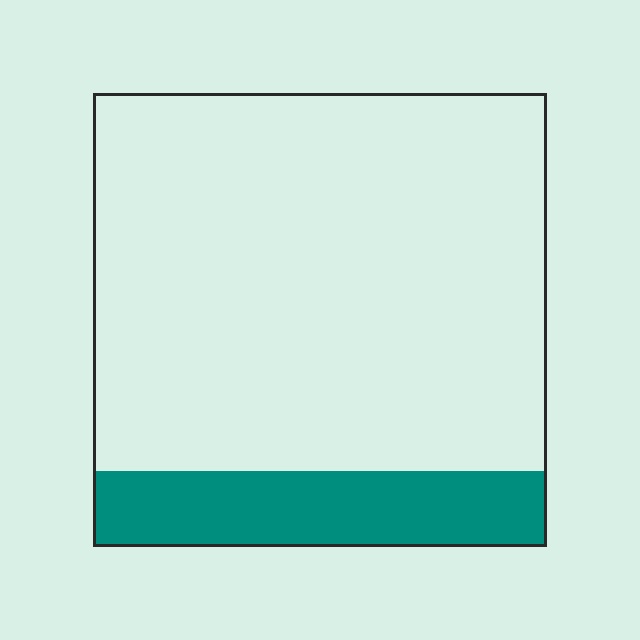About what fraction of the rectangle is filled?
About one sixth (1/6).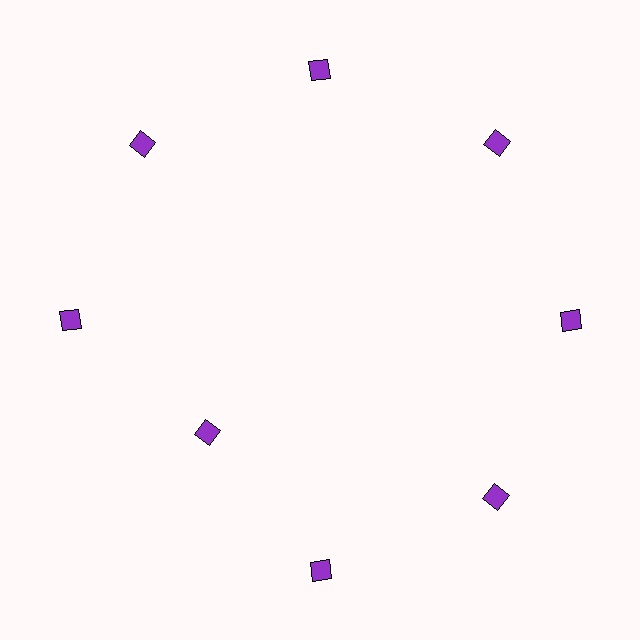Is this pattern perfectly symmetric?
No. The 8 purple diamonds are arranged in a ring, but one element near the 8 o'clock position is pulled inward toward the center, breaking the 8-fold rotational symmetry.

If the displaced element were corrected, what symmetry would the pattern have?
It would have 8-fold rotational symmetry — the pattern would map onto itself every 45 degrees.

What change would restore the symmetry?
The symmetry would be restored by moving it outward, back onto the ring so that all 8 diamonds sit at equal angles and equal distance from the center.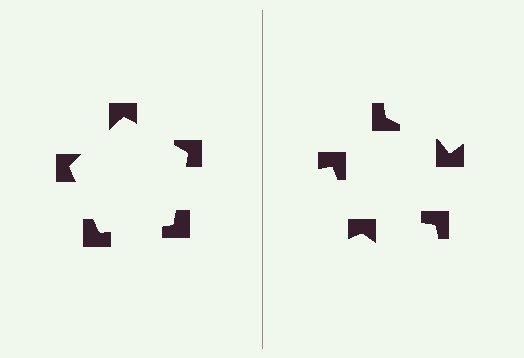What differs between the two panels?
The notched squares are positioned identically on both sides; only the wedge orientations differ. On the left they align to a pentagon; on the right they are misaligned.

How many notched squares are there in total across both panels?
10 — 5 on each side.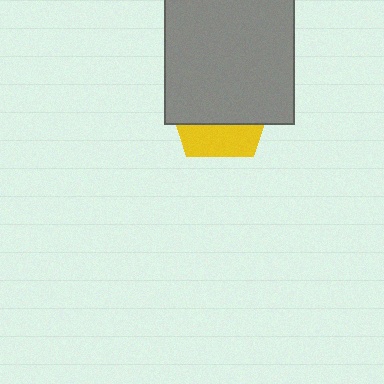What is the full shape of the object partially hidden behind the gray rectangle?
The partially hidden object is a yellow pentagon.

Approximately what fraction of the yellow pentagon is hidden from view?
Roughly 68% of the yellow pentagon is hidden behind the gray rectangle.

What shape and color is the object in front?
The object in front is a gray rectangle.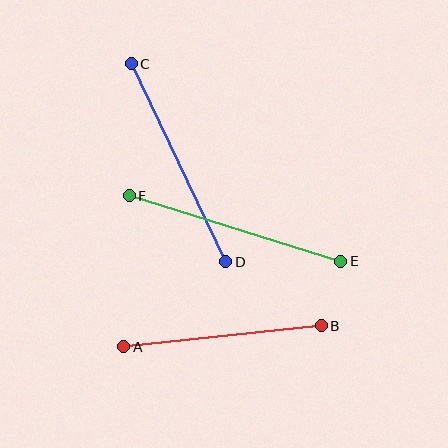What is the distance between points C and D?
The distance is approximately 219 pixels.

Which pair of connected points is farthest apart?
Points E and F are farthest apart.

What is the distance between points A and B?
The distance is approximately 199 pixels.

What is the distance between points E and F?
The distance is approximately 221 pixels.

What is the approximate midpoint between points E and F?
The midpoint is at approximately (235, 228) pixels.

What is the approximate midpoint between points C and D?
The midpoint is at approximately (178, 163) pixels.